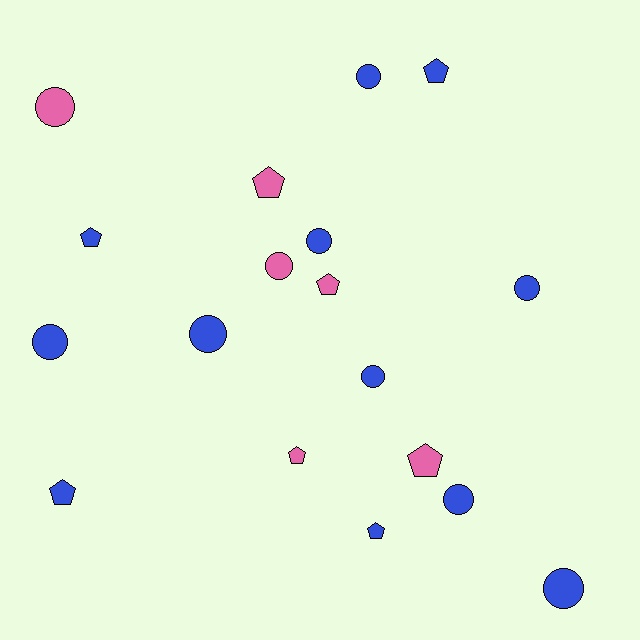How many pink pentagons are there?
There are 4 pink pentagons.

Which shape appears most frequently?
Circle, with 10 objects.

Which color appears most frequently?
Blue, with 12 objects.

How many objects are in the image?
There are 18 objects.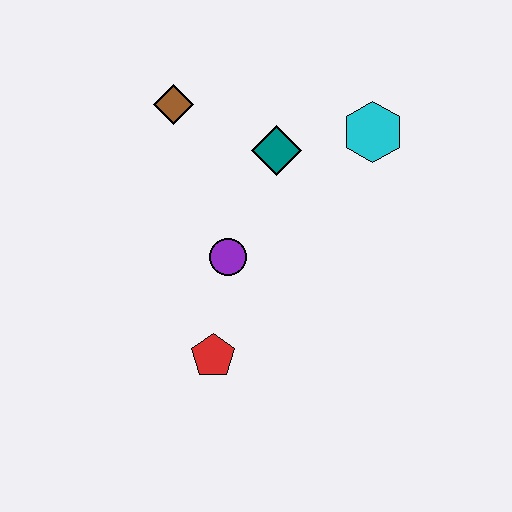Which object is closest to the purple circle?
The red pentagon is closest to the purple circle.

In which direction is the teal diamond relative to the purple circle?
The teal diamond is above the purple circle.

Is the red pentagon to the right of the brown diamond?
Yes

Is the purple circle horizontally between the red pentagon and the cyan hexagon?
Yes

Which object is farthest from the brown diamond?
The red pentagon is farthest from the brown diamond.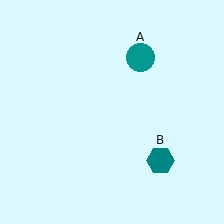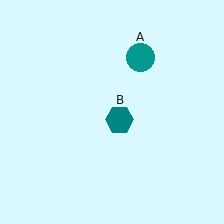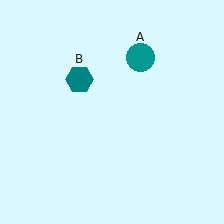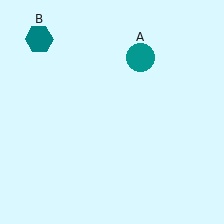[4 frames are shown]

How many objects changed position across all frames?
1 object changed position: teal hexagon (object B).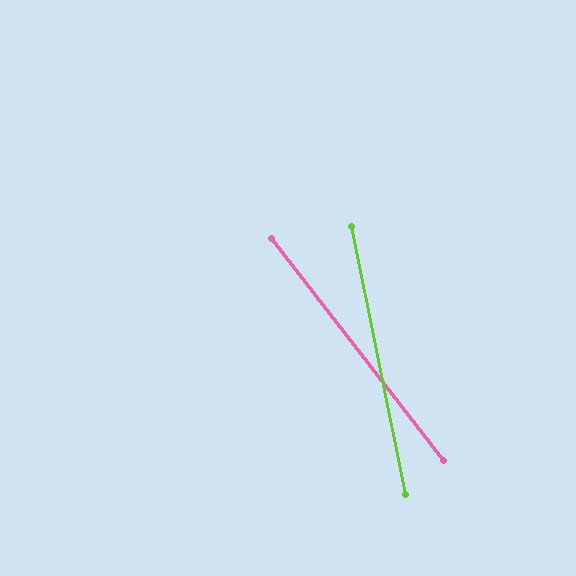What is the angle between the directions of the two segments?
Approximately 26 degrees.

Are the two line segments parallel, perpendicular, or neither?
Neither parallel nor perpendicular — they differ by about 26°.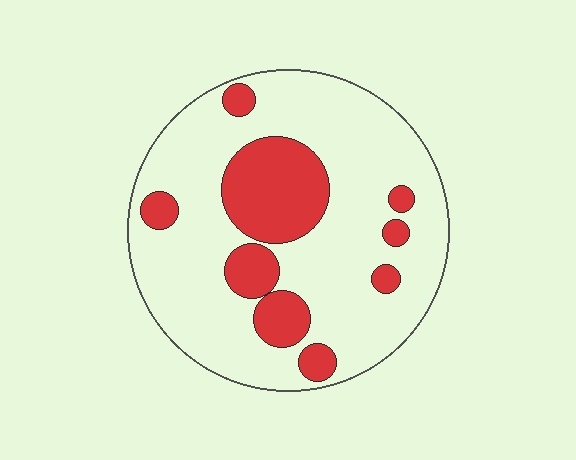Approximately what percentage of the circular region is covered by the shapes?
Approximately 25%.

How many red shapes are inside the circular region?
9.